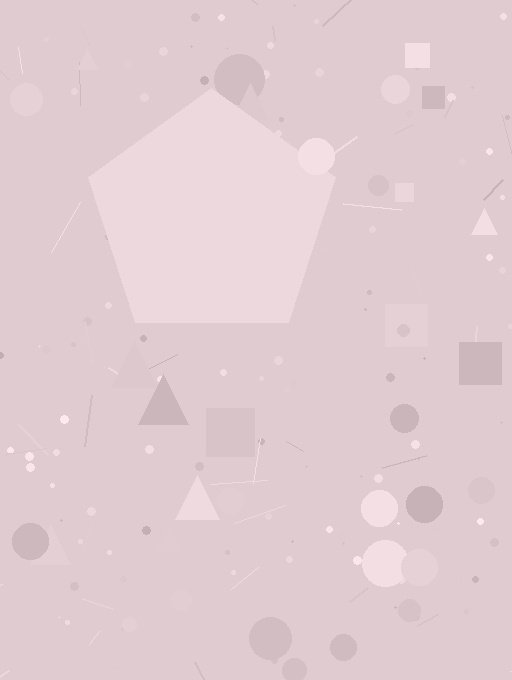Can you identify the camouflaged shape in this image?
The camouflaged shape is a pentagon.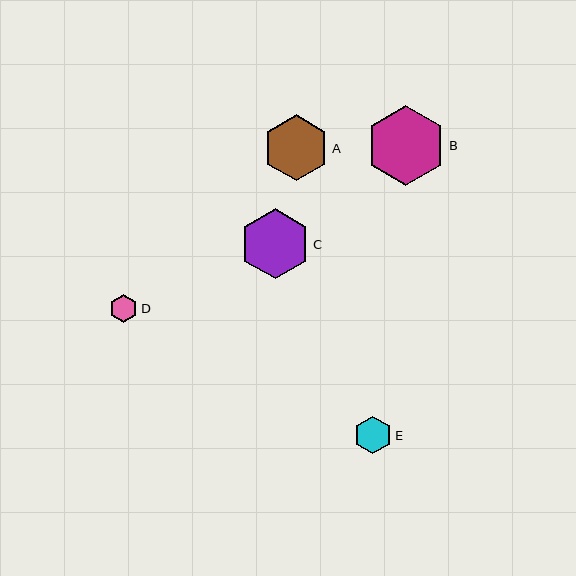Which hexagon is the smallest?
Hexagon D is the smallest with a size of approximately 28 pixels.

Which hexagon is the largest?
Hexagon B is the largest with a size of approximately 80 pixels.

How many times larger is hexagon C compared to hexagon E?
Hexagon C is approximately 1.9 times the size of hexagon E.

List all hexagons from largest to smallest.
From largest to smallest: B, C, A, E, D.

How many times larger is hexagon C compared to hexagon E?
Hexagon C is approximately 1.9 times the size of hexagon E.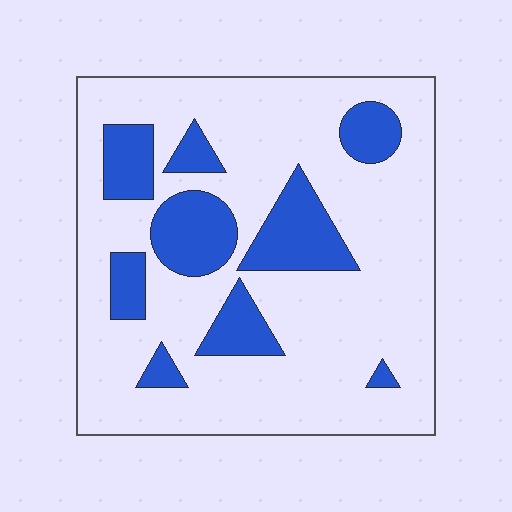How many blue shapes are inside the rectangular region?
9.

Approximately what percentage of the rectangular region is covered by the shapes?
Approximately 25%.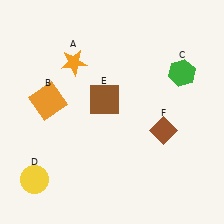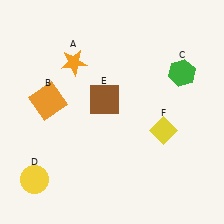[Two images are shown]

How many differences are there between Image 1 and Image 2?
There is 1 difference between the two images.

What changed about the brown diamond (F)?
In Image 1, F is brown. In Image 2, it changed to yellow.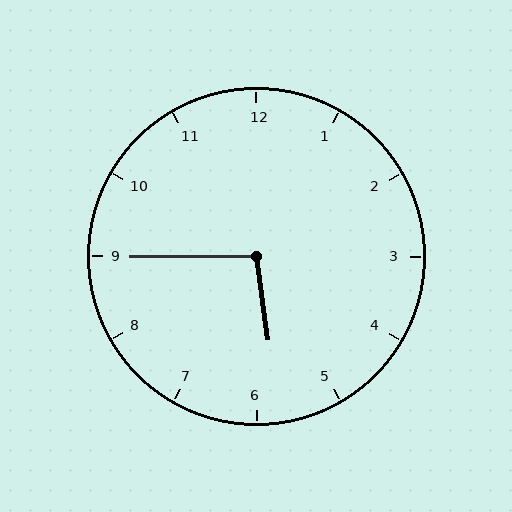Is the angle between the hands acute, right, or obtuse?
It is obtuse.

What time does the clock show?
5:45.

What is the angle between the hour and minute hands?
Approximately 98 degrees.